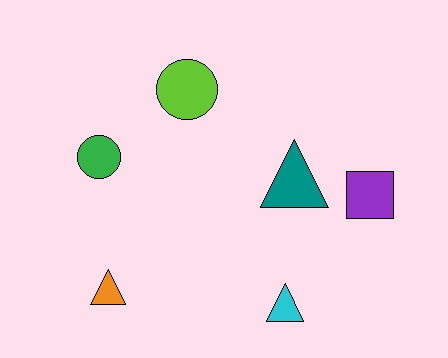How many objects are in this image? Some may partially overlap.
There are 6 objects.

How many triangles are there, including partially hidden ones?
There are 3 triangles.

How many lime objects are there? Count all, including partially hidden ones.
There is 1 lime object.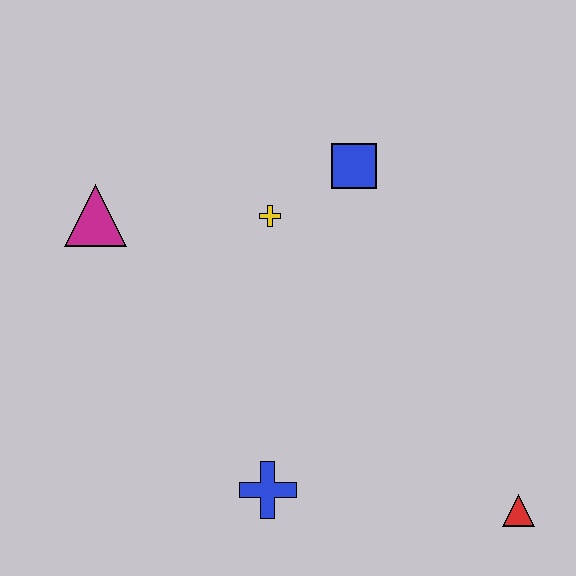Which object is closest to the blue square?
The yellow cross is closest to the blue square.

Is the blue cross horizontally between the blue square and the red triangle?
No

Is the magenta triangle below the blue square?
Yes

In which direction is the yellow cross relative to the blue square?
The yellow cross is to the left of the blue square.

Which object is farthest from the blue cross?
The blue square is farthest from the blue cross.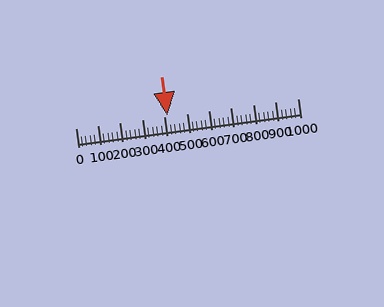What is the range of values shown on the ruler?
The ruler shows values from 0 to 1000.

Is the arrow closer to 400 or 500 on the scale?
The arrow is closer to 400.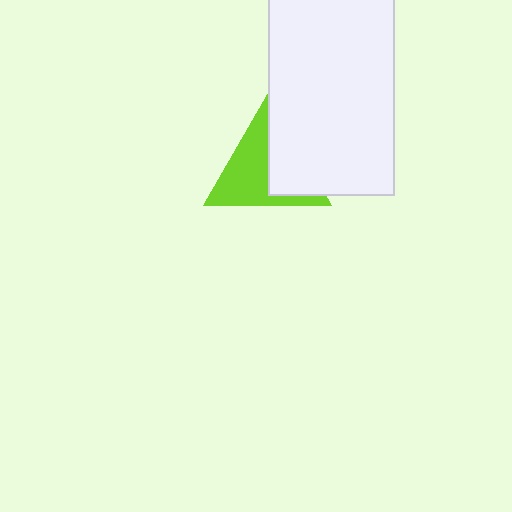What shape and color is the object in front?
The object in front is a white rectangle.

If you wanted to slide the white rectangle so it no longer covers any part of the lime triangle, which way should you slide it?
Slide it right — that is the most direct way to separate the two shapes.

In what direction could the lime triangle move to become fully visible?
The lime triangle could move left. That would shift it out from behind the white rectangle entirely.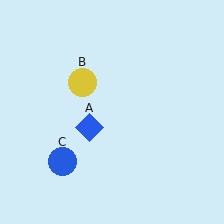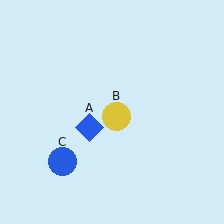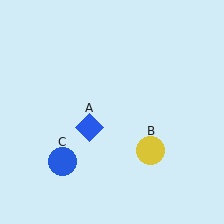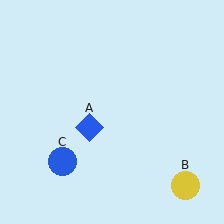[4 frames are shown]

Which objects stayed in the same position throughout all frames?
Blue diamond (object A) and blue circle (object C) remained stationary.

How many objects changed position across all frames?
1 object changed position: yellow circle (object B).